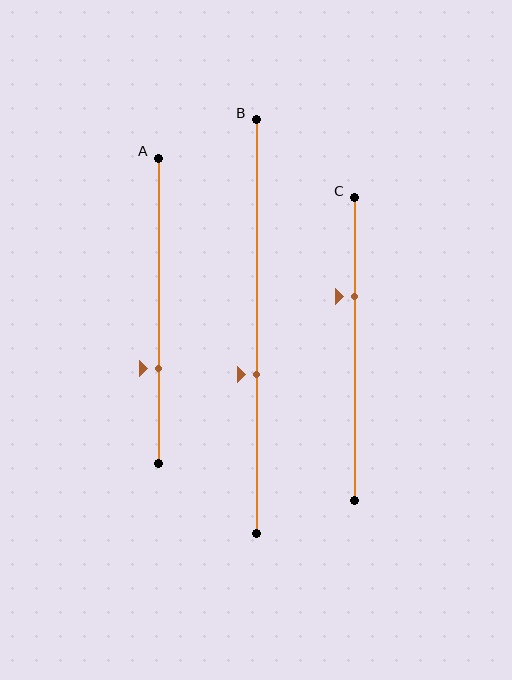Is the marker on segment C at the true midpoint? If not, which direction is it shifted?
No, the marker on segment C is shifted upward by about 17% of the segment length.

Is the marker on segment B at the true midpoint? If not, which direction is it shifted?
No, the marker on segment B is shifted downward by about 12% of the segment length.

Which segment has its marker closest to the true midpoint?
Segment B has its marker closest to the true midpoint.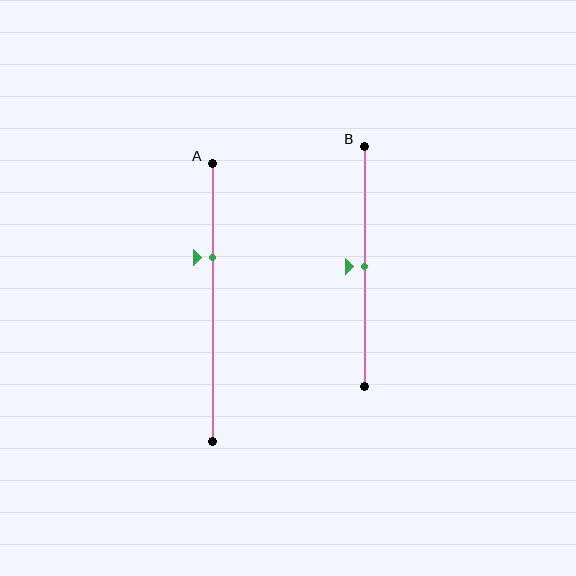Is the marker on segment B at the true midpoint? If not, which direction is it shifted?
Yes, the marker on segment B is at the true midpoint.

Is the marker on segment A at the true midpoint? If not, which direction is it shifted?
No, the marker on segment A is shifted upward by about 16% of the segment length.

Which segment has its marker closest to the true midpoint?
Segment B has its marker closest to the true midpoint.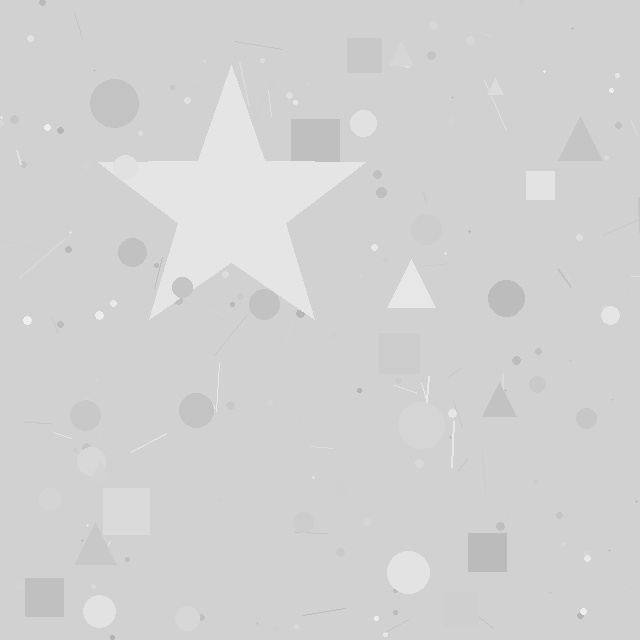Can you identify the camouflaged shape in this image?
The camouflaged shape is a star.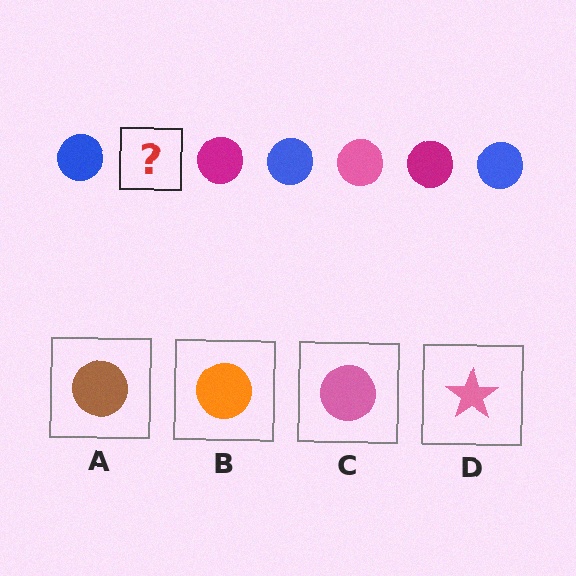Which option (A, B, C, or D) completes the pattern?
C.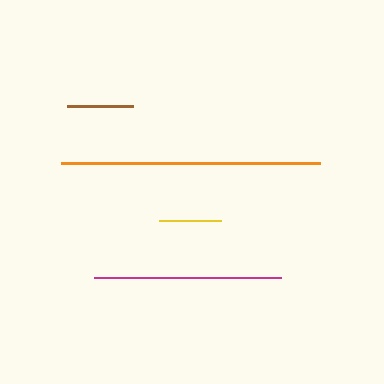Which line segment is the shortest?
The yellow line is the shortest at approximately 62 pixels.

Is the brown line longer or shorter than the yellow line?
The brown line is longer than the yellow line.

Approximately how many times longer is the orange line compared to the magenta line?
The orange line is approximately 1.4 times the length of the magenta line.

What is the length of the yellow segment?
The yellow segment is approximately 62 pixels long.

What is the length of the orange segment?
The orange segment is approximately 259 pixels long.